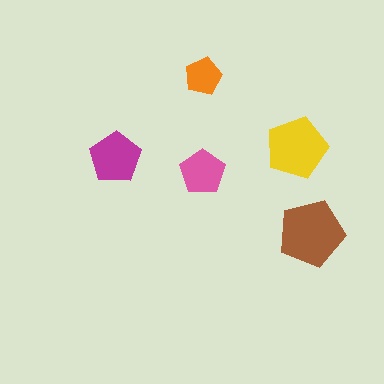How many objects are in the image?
There are 5 objects in the image.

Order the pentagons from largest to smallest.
the brown one, the yellow one, the magenta one, the pink one, the orange one.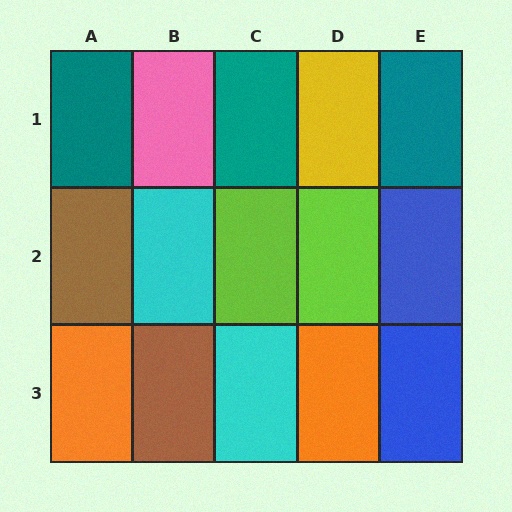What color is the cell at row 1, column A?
Teal.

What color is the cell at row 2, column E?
Blue.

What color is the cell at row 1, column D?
Yellow.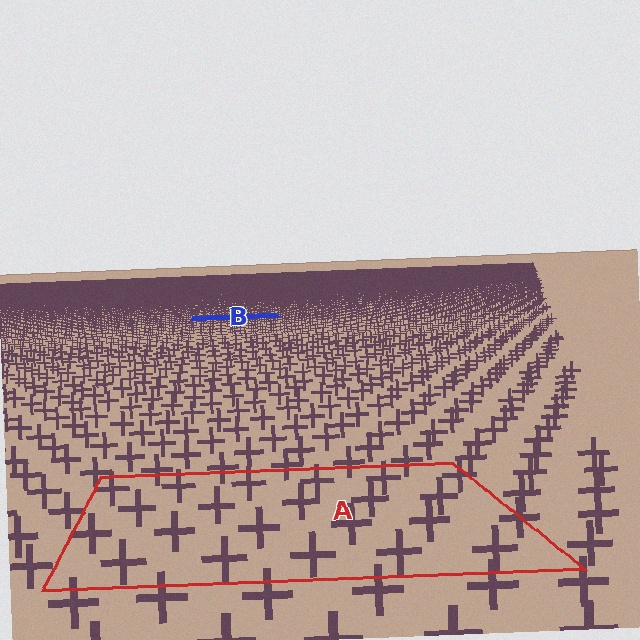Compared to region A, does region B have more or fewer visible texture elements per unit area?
Region B has more texture elements per unit area — they are packed more densely because it is farther away.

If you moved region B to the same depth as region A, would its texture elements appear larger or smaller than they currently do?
They would appear larger. At a closer depth, the same texture elements are projected at a bigger on-screen size.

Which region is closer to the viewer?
Region A is closer. The texture elements there are larger and more spread out.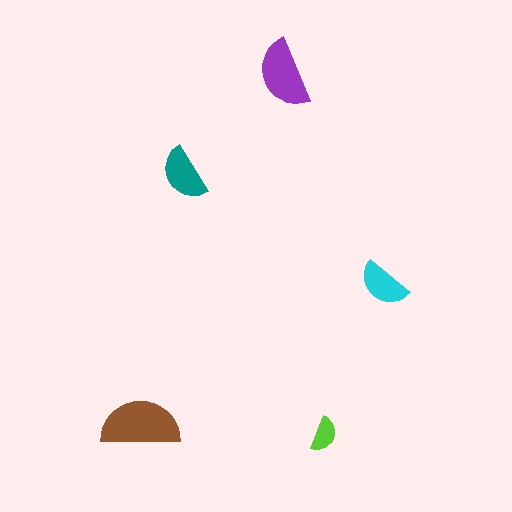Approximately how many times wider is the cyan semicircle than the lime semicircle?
About 1.5 times wider.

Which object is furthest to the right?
The cyan semicircle is rightmost.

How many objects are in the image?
There are 5 objects in the image.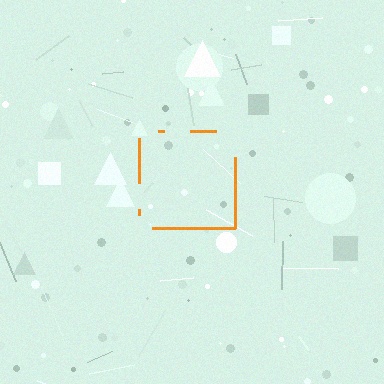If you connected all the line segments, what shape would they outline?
They would outline a square.